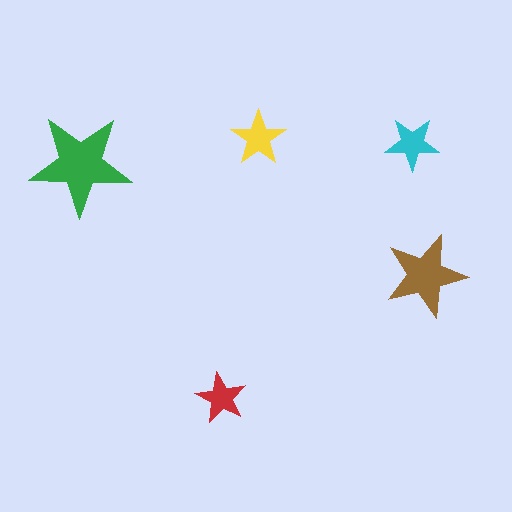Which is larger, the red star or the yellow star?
The yellow one.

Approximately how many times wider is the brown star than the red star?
About 1.5 times wider.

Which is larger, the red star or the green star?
The green one.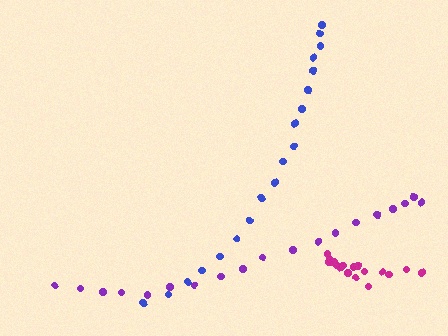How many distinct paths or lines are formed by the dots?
There are 3 distinct paths.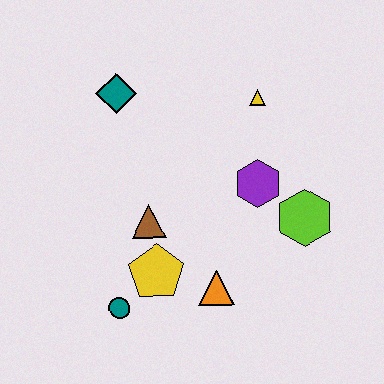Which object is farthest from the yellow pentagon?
The yellow triangle is farthest from the yellow pentagon.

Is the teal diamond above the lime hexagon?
Yes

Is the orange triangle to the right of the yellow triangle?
No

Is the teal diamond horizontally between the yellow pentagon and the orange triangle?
No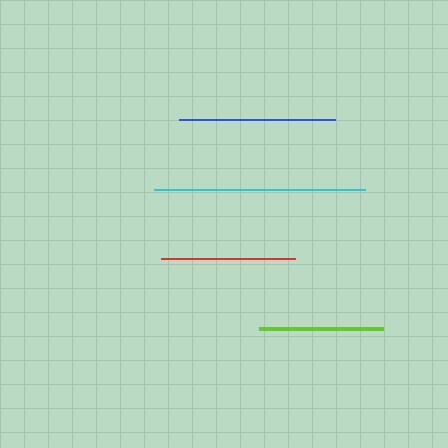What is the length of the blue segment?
The blue segment is approximately 156 pixels long.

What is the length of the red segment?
The red segment is approximately 134 pixels long.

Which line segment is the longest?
The cyan line is the longest at approximately 211 pixels.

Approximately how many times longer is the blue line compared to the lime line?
The blue line is approximately 1.3 times the length of the lime line.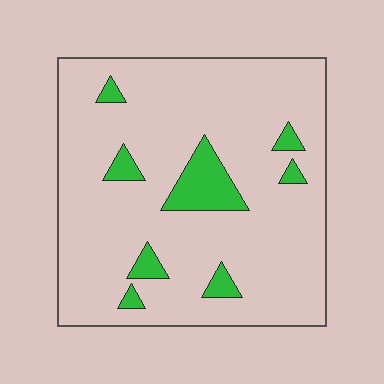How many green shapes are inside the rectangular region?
8.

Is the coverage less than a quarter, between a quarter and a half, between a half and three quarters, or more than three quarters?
Less than a quarter.